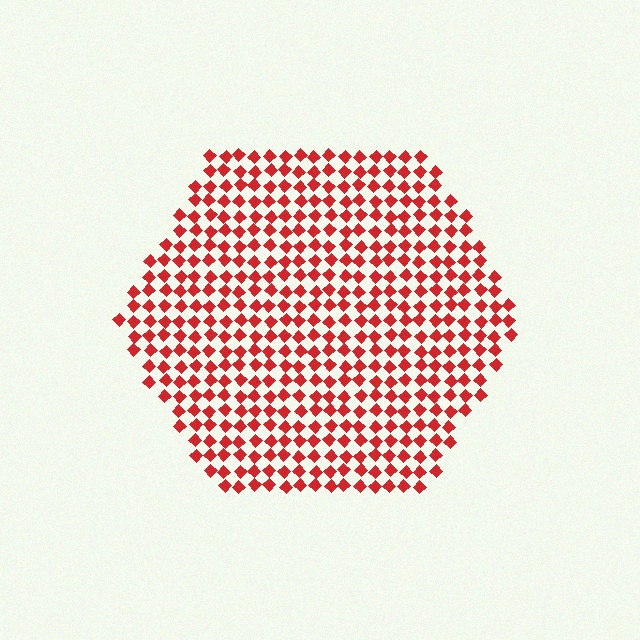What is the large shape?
The large shape is a hexagon.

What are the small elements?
The small elements are diamonds.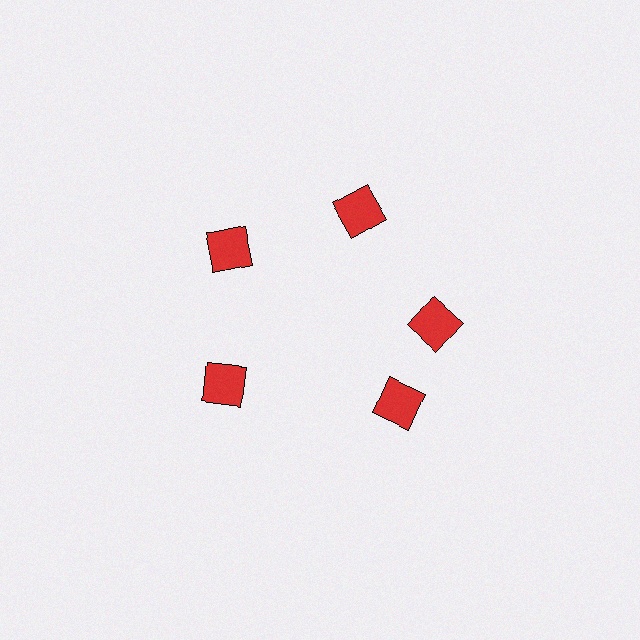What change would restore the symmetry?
The symmetry would be restored by rotating it back into even spacing with its neighbors so that all 5 squares sit at equal angles and equal distance from the center.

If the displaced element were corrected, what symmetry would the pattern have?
It would have 5-fold rotational symmetry — the pattern would map onto itself every 72 degrees.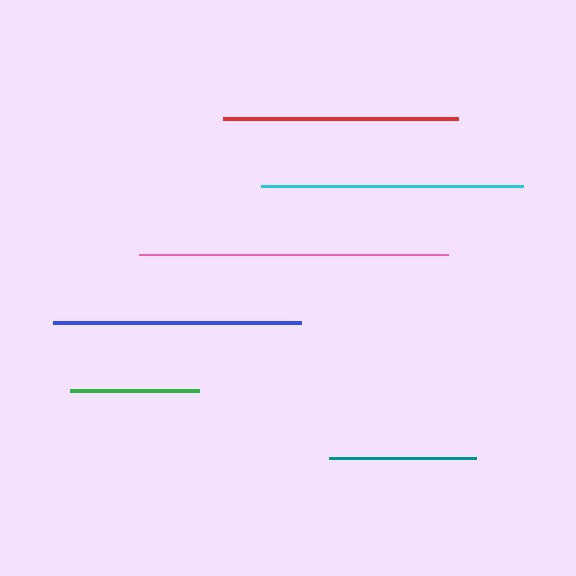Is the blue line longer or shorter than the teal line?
The blue line is longer than the teal line.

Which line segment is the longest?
The pink line is the longest at approximately 309 pixels.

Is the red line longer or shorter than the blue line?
The blue line is longer than the red line.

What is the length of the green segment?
The green segment is approximately 129 pixels long.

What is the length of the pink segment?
The pink segment is approximately 309 pixels long.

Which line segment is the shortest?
The green line is the shortest at approximately 129 pixels.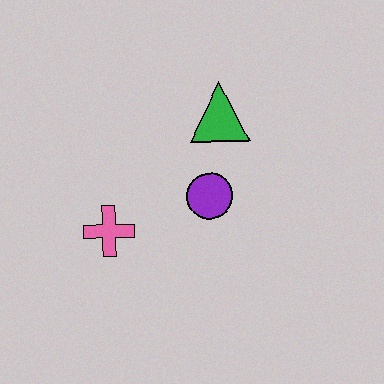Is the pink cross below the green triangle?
Yes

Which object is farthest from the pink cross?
The green triangle is farthest from the pink cross.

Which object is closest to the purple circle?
The green triangle is closest to the purple circle.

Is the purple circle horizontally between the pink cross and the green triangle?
Yes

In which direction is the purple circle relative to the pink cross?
The purple circle is to the right of the pink cross.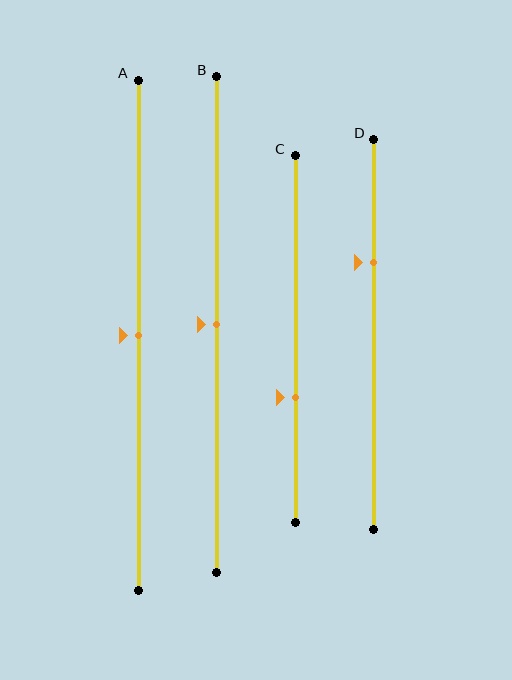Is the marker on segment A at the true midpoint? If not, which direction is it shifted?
Yes, the marker on segment A is at the true midpoint.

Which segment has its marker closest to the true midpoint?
Segment A has its marker closest to the true midpoint.